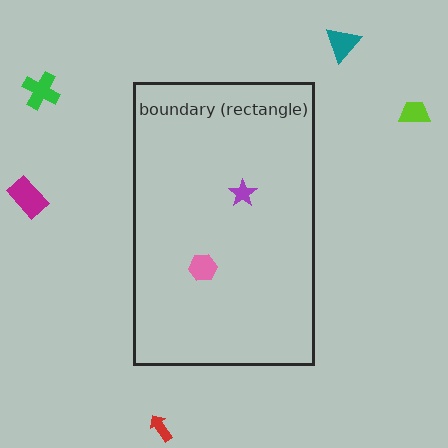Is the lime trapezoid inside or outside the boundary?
Outside.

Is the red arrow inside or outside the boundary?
Outside.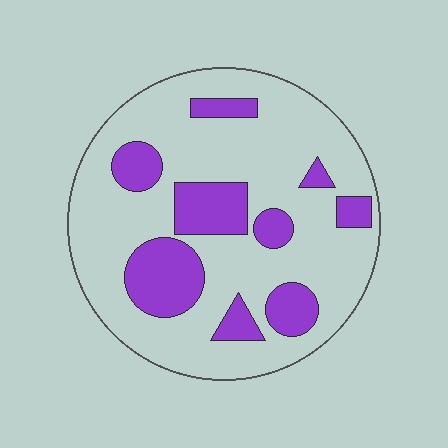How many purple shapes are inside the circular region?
9.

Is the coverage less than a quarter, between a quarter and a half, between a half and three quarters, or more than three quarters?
Less than a quarter.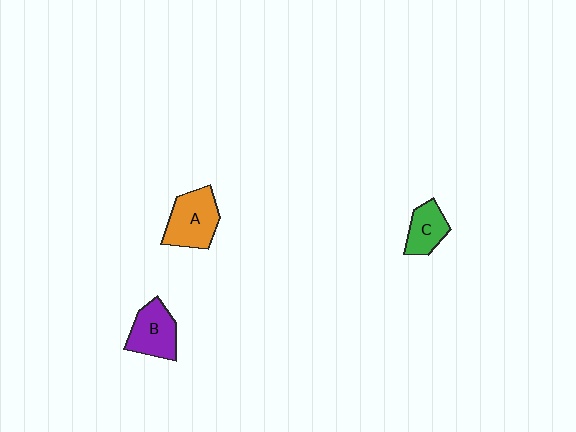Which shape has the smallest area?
Shape C (green).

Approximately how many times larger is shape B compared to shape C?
Approximately 1.3 times.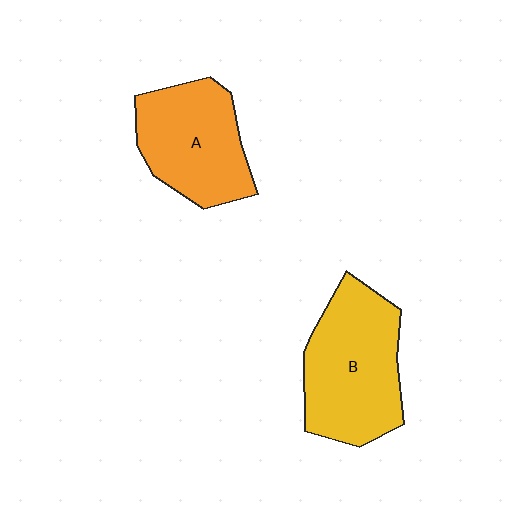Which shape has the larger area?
Shape B (yellow).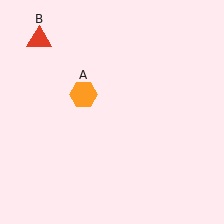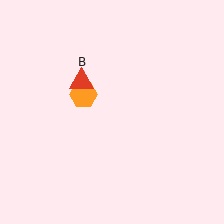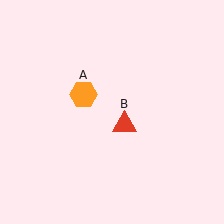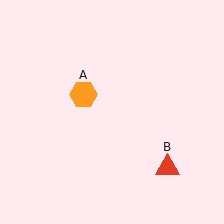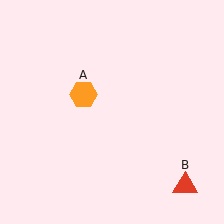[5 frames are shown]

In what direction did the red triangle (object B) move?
The red triangle (object B) moved down and to the right.